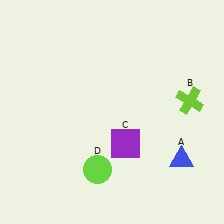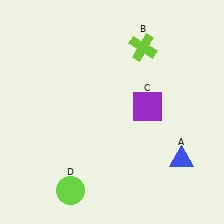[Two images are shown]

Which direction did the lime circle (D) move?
The lime circle (D) moved left.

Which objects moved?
The objects that moved are: the lime cross (B), the purple square (C), the lime circle (D).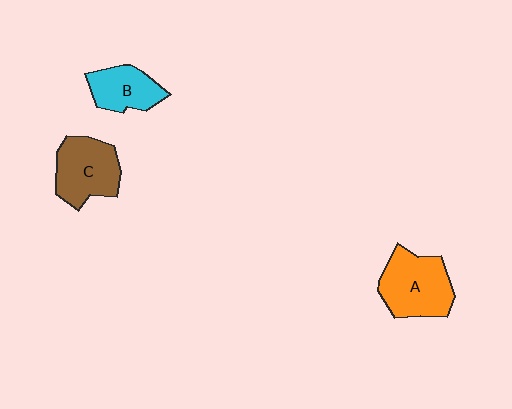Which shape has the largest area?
Shape A (orange).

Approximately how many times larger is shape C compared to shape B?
Approximately 1.3 times.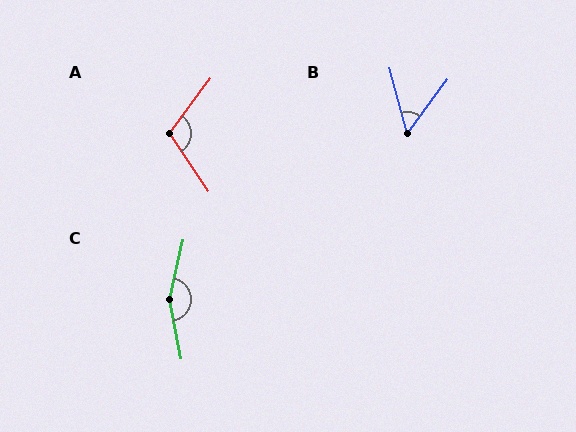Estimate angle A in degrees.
Approximately 109 degrees.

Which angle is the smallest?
B, at approximately 52 degrees.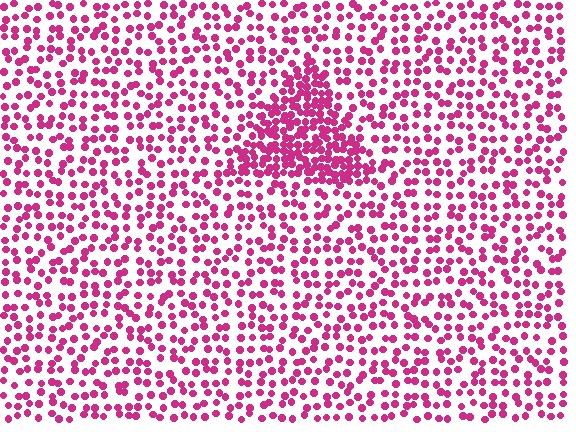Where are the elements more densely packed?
The elements are more densely packed inside the triangle boundary.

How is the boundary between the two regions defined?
The boundary is defined by a change in element density (approximately 2.3x ratio). All elements are the same color, size, and shape.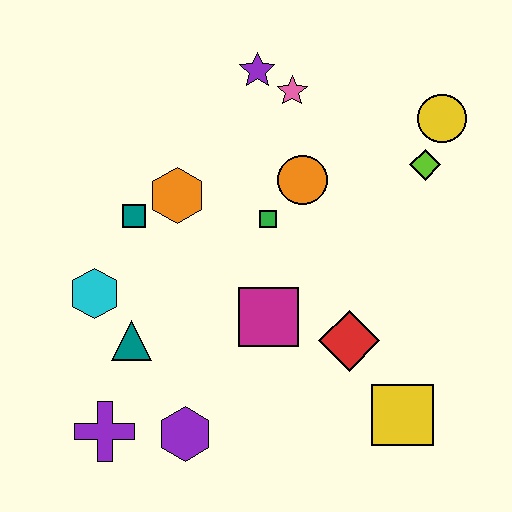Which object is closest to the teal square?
The orange hexagon is closest to the teal square.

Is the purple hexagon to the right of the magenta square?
No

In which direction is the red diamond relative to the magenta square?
The red diamond is to the right of the magenta square.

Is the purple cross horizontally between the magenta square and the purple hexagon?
No